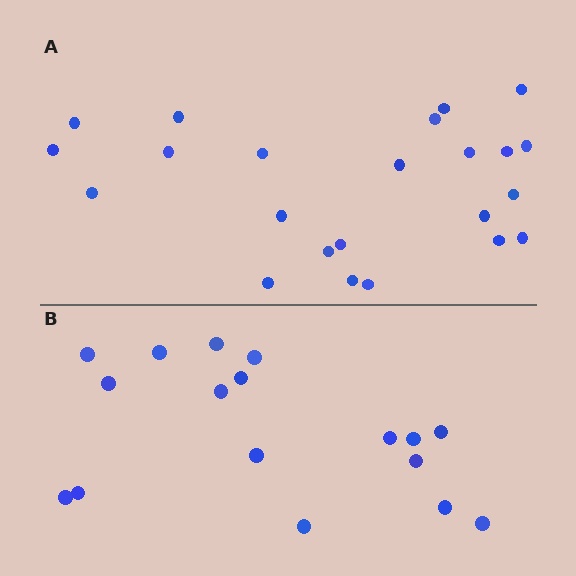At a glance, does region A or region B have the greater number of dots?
Region A (the top region) has more dots.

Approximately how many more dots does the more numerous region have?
Region A has about 6 more dots than region B.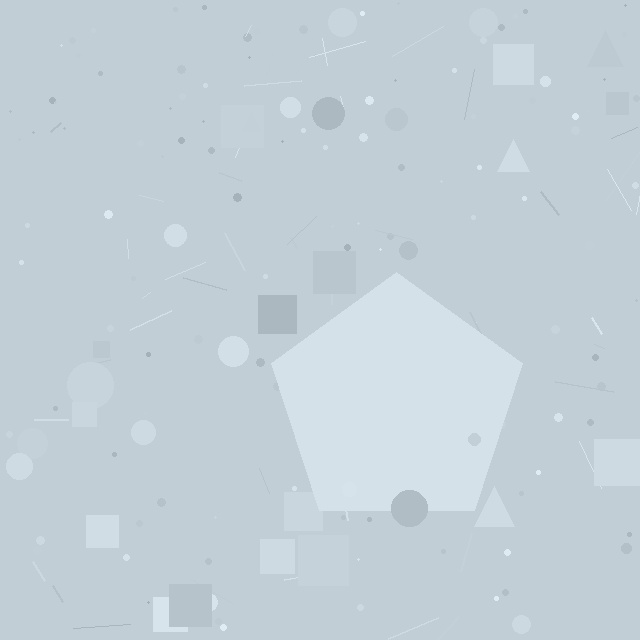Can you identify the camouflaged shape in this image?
The camouflaged shape is a pentagon.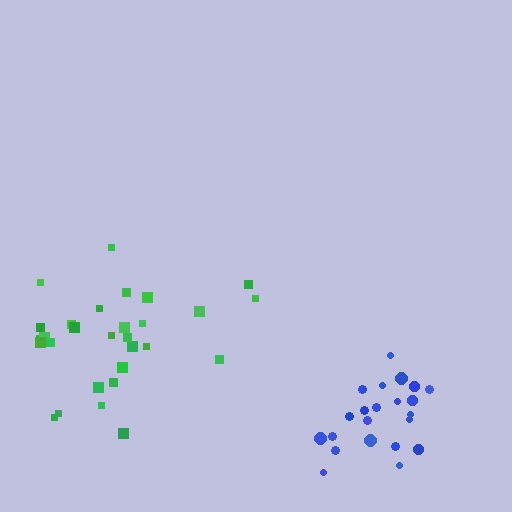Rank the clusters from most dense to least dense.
blue, green.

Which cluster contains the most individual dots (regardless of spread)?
Green (29).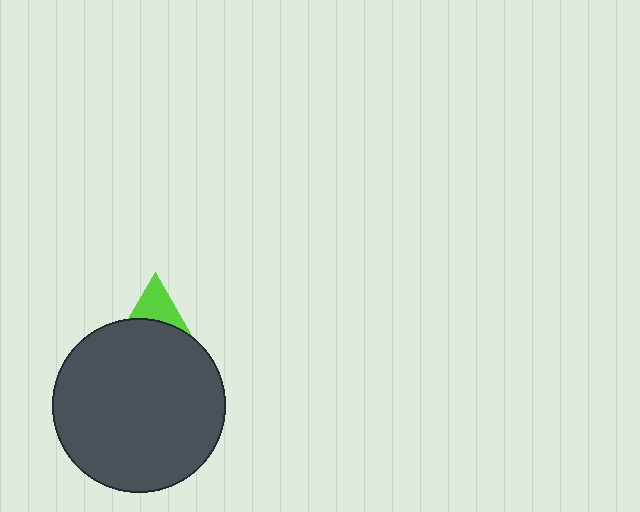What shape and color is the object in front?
The object in front is a dark gray circle.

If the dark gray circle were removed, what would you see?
You would see the complete lime triangle.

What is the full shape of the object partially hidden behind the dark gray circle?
The partially hidden object is a lime triangle.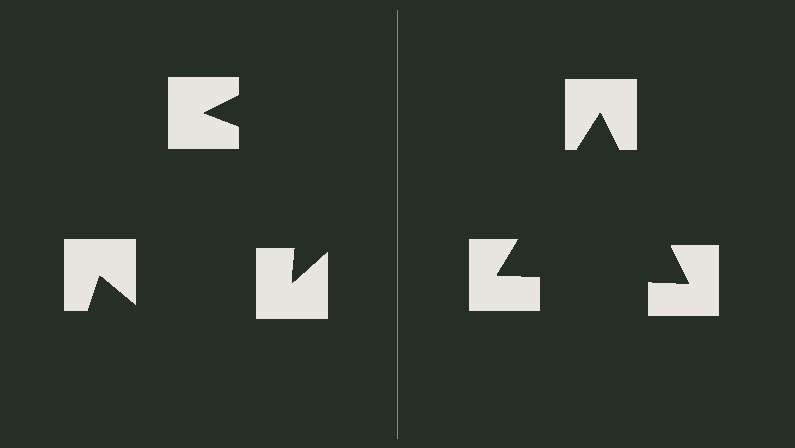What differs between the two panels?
The notched squares are positioned identically on both sides; only the wedge orientations differ. On the right they align to a triangle; on the left they are misaligned.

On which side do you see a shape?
An illusory triangle appears on the right side. On the left side the wedge cuts are rotated, so no coherent shape forms.